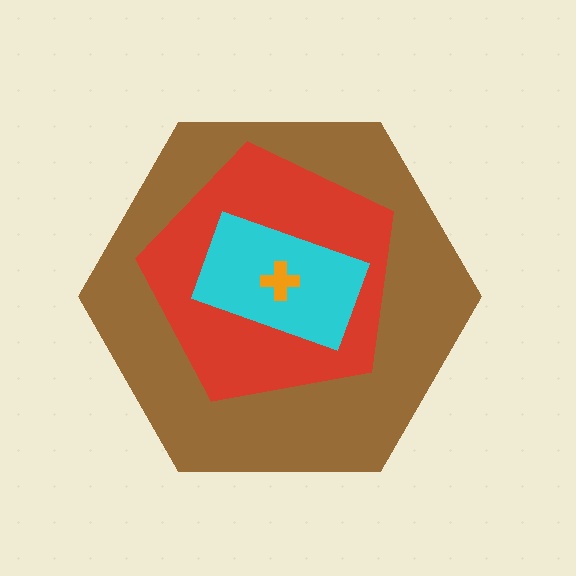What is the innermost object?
The orange cross.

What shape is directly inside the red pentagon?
The cyan rectangle.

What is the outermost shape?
The brown hexagon.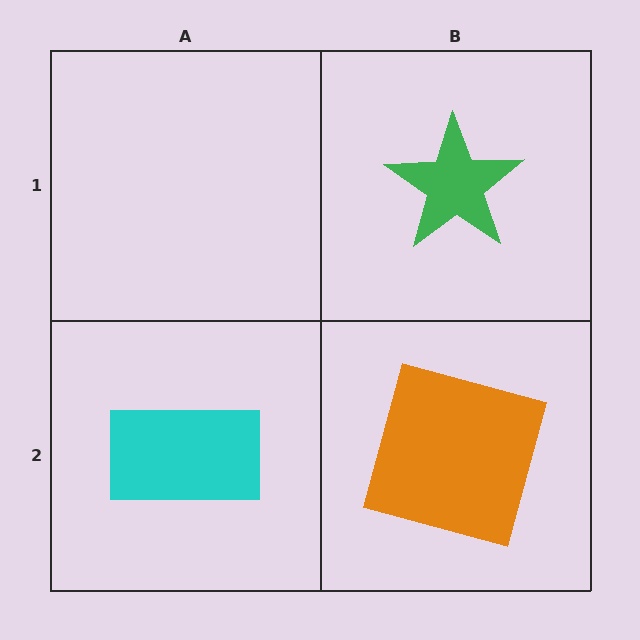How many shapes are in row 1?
1 shape.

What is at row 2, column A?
A cyan rectangle.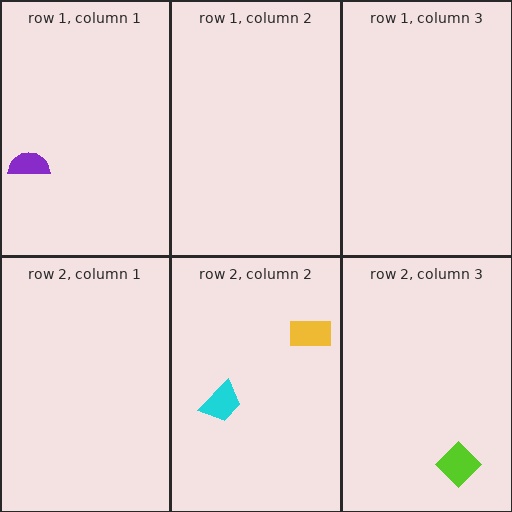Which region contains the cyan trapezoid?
The row 2, column 2 region.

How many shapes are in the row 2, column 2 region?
2.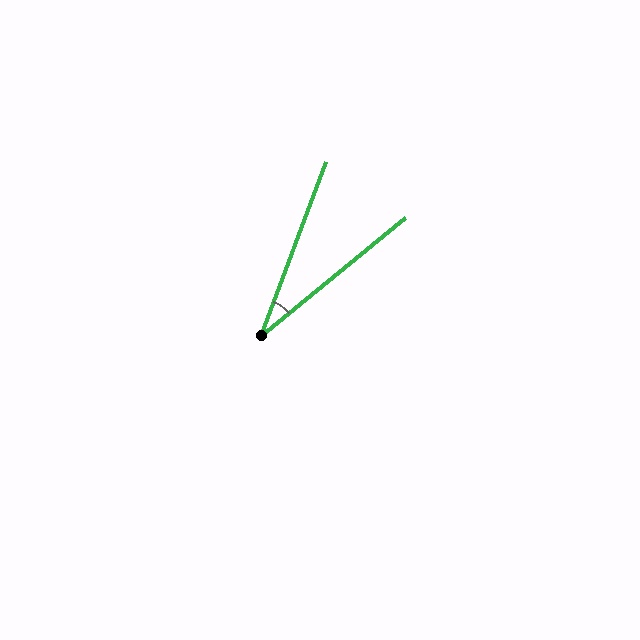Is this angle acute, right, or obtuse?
It is acute.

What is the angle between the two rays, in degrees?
Approximately 30 degrees.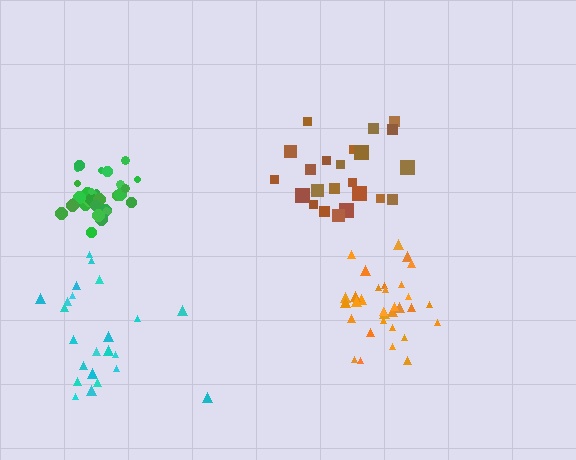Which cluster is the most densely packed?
Green.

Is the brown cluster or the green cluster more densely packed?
Green.